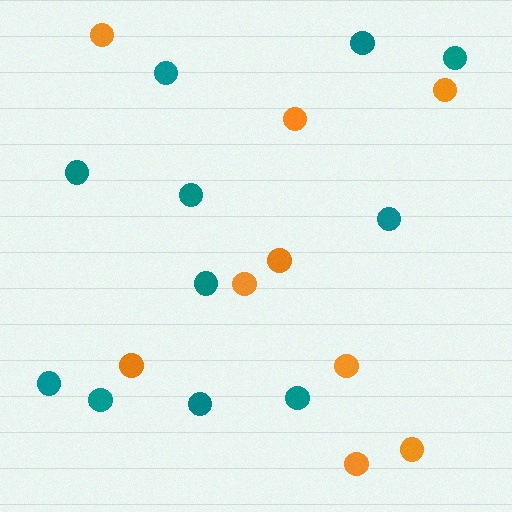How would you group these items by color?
There are 2 groups: one group of teal circles (11) and one group of orange circles (9).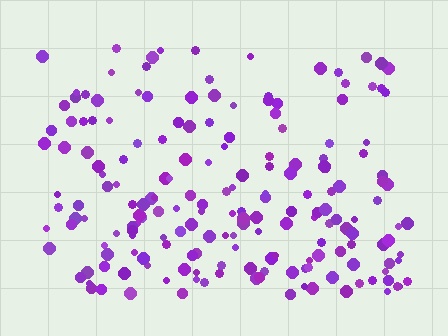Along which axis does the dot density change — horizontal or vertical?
Vertical.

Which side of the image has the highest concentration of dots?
The bottom.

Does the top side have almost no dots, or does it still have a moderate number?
Still a moderate number, just noticeably fewer than the bottom.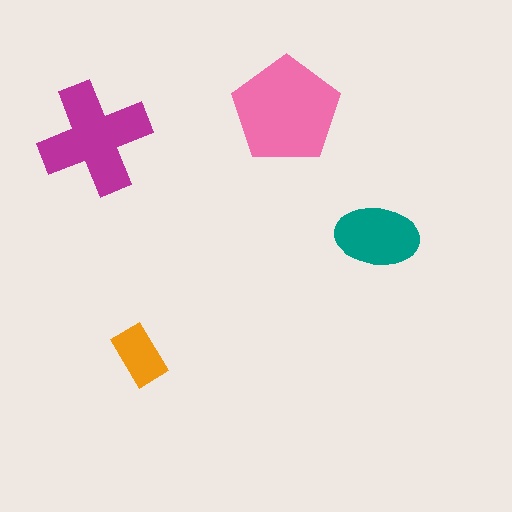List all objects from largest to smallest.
The pink pentagon, the magenta cross, the teal ellipse, the orange rectangle.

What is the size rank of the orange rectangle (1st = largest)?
4th.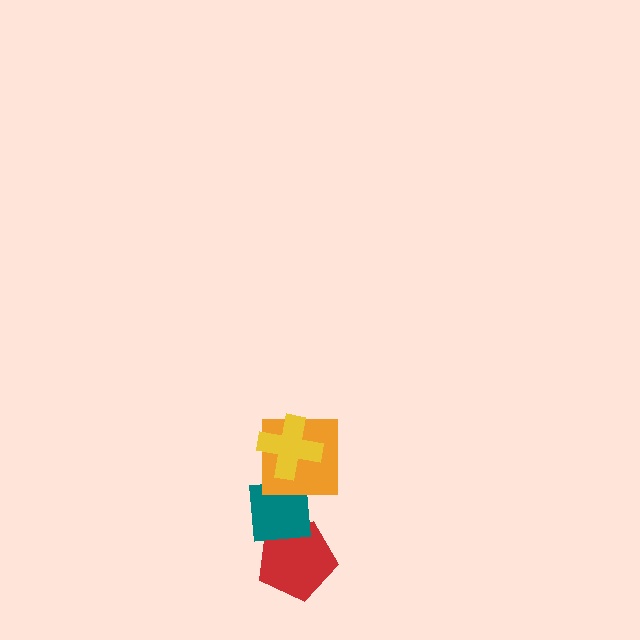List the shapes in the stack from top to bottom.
From top to bottom: the yellow cross, the orange square, the teal square, the red pentagon.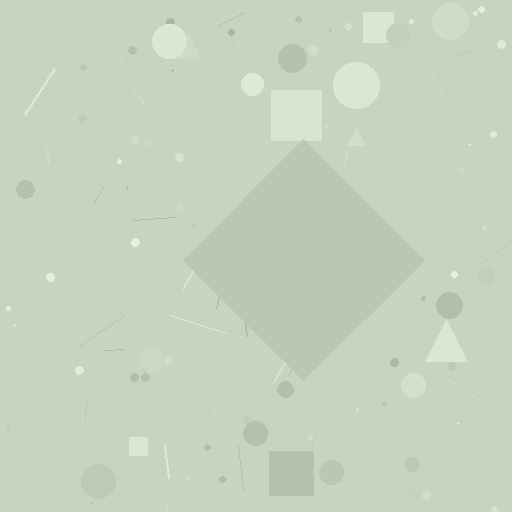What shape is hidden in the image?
A diamond is hidden in the image.